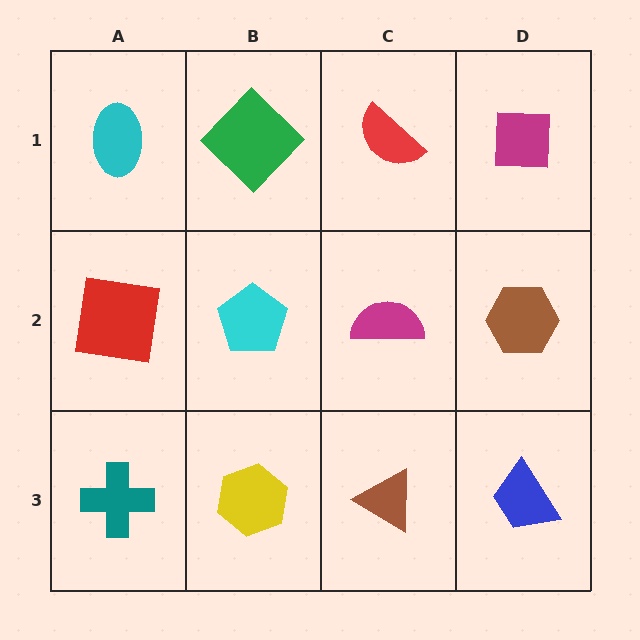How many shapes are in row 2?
4 shapes.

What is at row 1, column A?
A cyan ellipse.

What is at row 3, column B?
A yellow hexagon.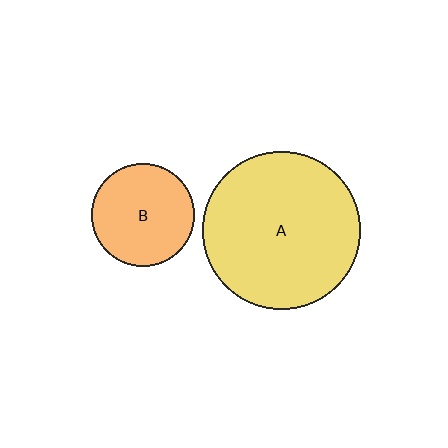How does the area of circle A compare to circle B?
Approximately 2.4 times.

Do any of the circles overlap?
No, none of the circles overlap.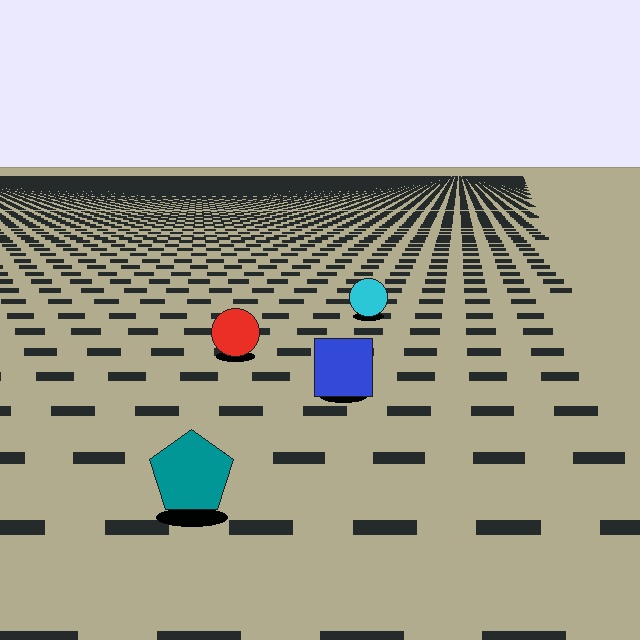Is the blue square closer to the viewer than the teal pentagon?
No. The teal pentagon is closer — you can tell from the texture gradient: the ground texture is coarser near it.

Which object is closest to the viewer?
The teal pentagon is closest. The texture marks near it are larger and more spread out.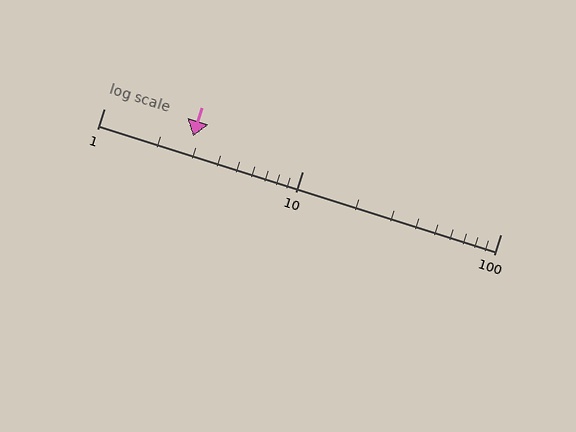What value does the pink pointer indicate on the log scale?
The pointer indicates approximately 2.8.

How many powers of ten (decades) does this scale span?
The scale spans 2 decades, from 1 to 100.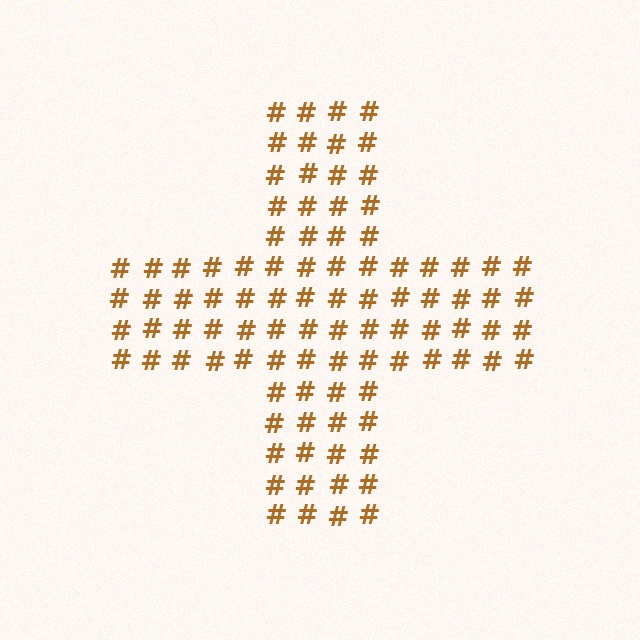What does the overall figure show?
The overall figure shows a cross.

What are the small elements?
The small elements are hash symbols.